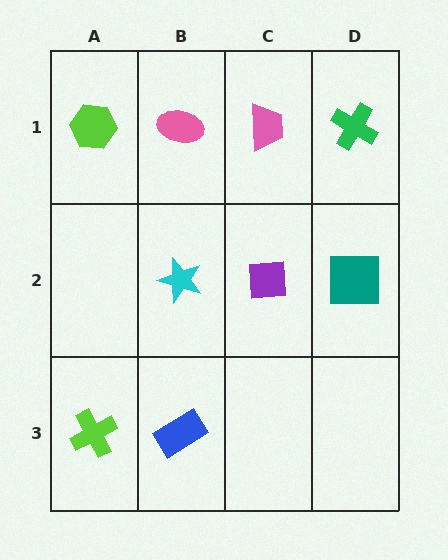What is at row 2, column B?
A cyan star.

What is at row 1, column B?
A pink ellipse.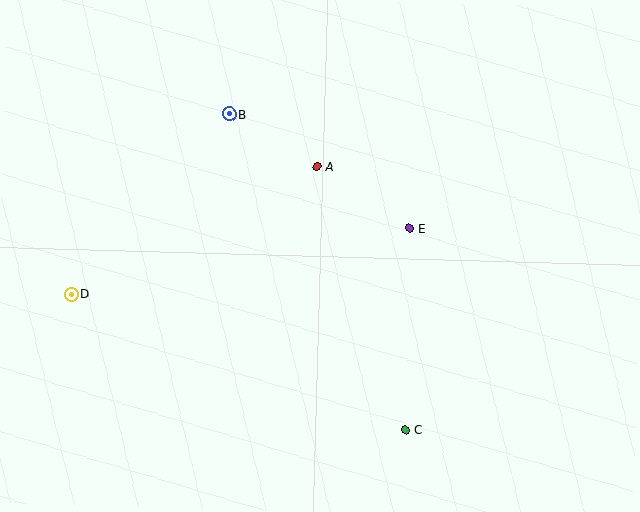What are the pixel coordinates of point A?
Point A is at (317, 166).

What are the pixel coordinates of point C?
Point C is at (406, 430).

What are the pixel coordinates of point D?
Point D is at (71, 294).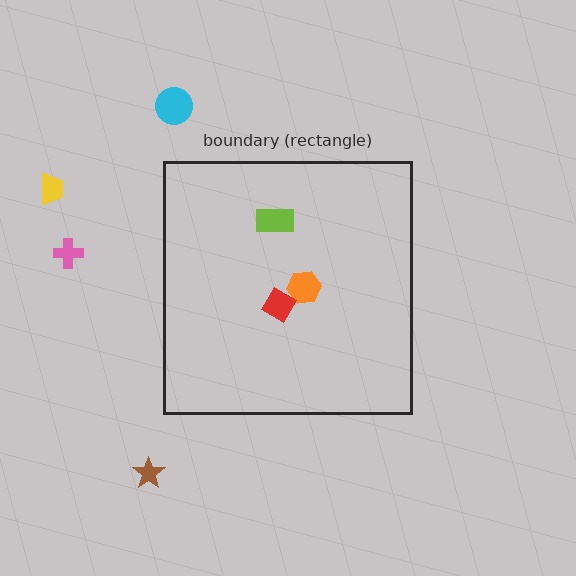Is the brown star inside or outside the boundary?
Outside.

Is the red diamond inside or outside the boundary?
Inside.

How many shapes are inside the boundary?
3 inside, 4 outside.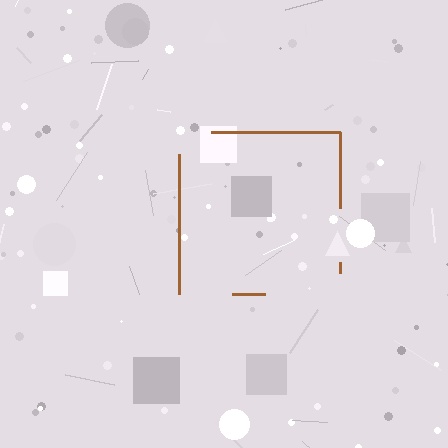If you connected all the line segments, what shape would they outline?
They would outline a square.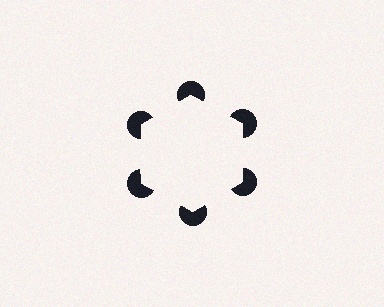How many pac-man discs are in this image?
There are 6 — one at each vertex of the illusory hexagon.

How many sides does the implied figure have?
6 sides.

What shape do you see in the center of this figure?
An illusory hexagon — its edges are inferred from the aligned wedge cuts in the pac-man discs, not physically drawn.